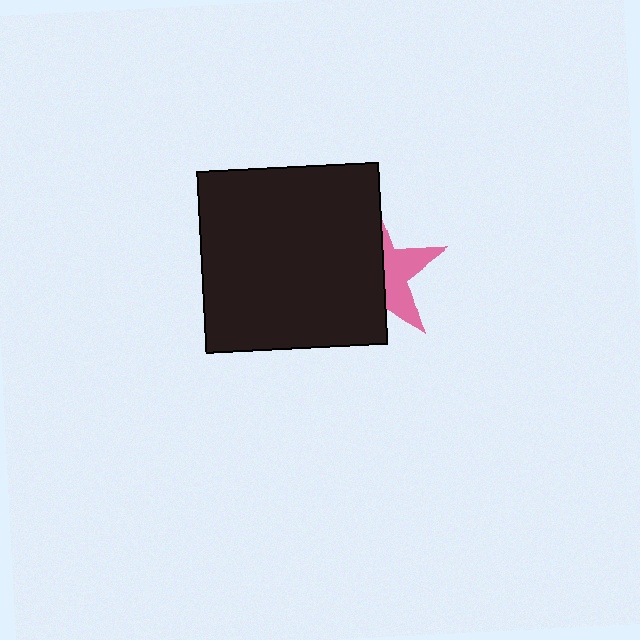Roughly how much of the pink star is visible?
A small part of it is visible (roughly 38%).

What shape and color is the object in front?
The object in front is a black square.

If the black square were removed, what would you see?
You would see the complete pink star.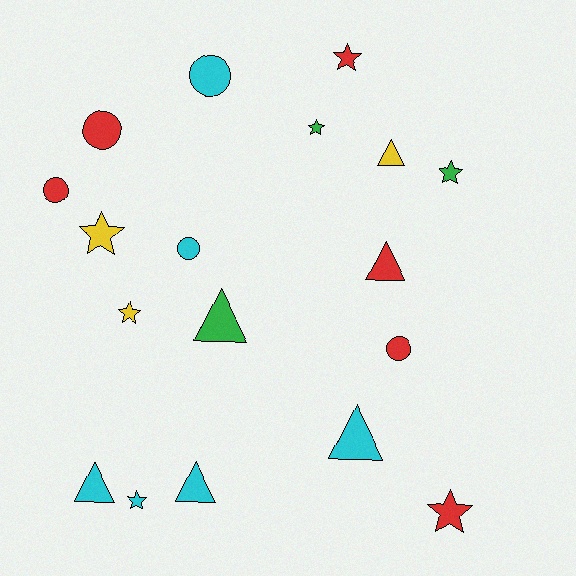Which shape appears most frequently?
Star, with 7 objects.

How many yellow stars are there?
There are 2 yellow stars.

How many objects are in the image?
There are 18 objects.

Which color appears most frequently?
Red, with 6 objects.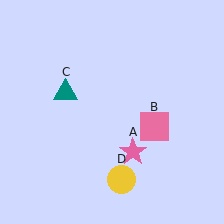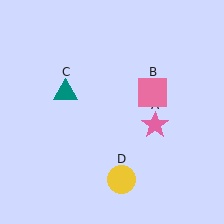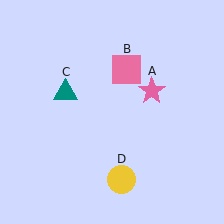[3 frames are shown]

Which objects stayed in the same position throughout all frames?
Teal triangle (object C) and yellow circle (object D) remained stationary.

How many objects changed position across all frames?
2 objects changed position: pink star (object A), pink square (object B).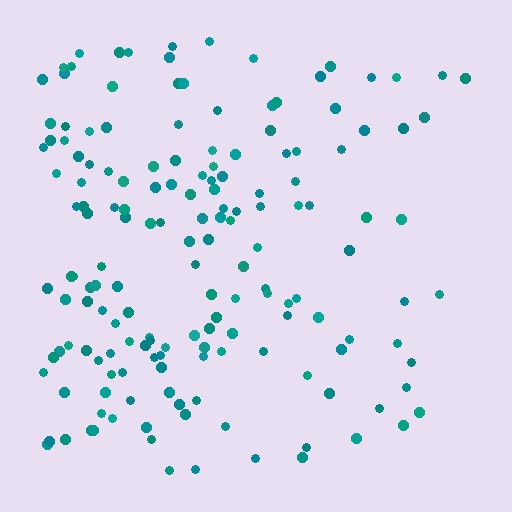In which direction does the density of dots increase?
From right to left, with the left side densest.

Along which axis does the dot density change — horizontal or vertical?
Horizontal.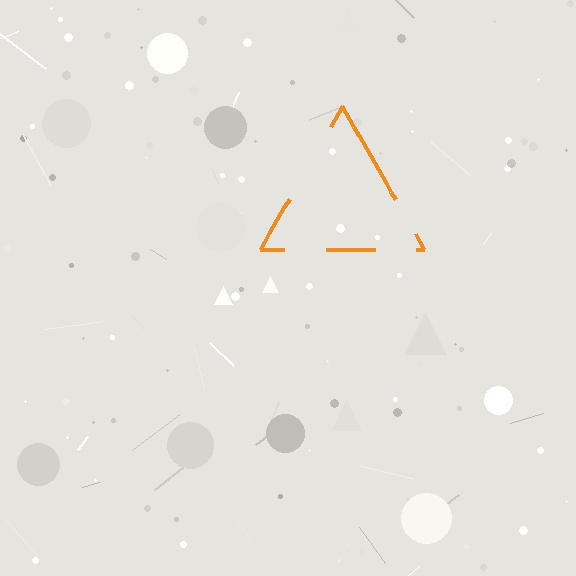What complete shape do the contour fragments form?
The contour fragments form a triangle.